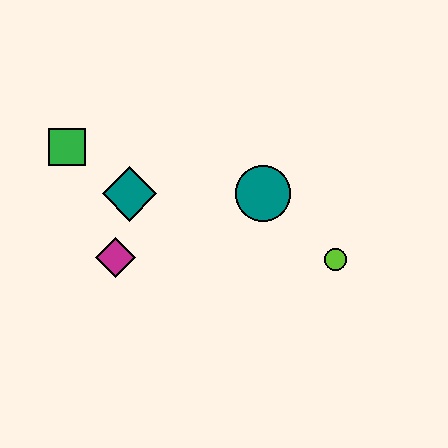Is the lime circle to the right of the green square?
Yes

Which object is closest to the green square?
The teal diamond is closest to the green square.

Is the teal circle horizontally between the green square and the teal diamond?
No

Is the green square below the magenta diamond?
No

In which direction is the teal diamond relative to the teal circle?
The teal diamond is to the left of the teal circle.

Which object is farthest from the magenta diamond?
The lime circle is farthest from the magenta diamond.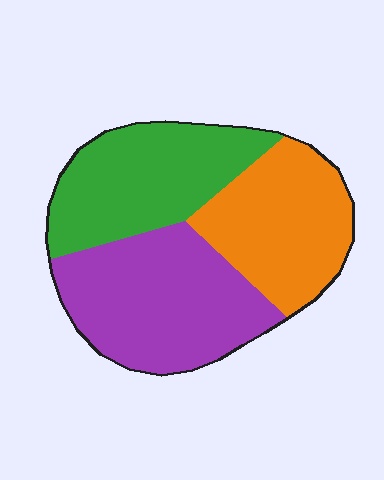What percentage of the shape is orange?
Orange covers 30% of the shape.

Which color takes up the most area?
Purple, at roughly 40%.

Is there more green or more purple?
Purple.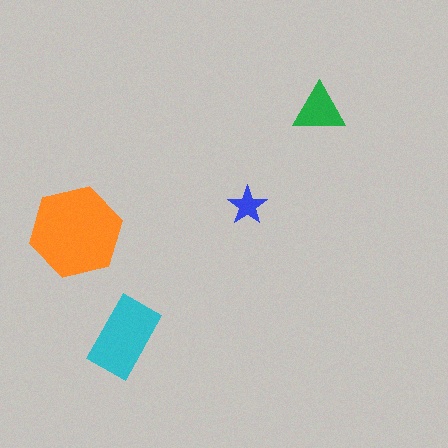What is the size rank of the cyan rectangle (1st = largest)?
2nd.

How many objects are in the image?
There are 4 objects in the image.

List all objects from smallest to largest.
The blue star, the green triangle, the cyan rectangle, the orange hexagon.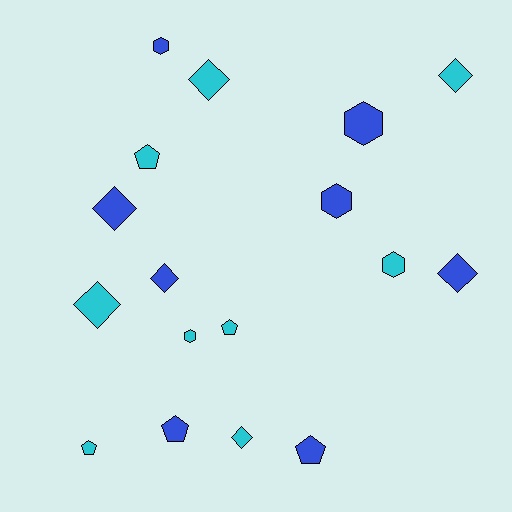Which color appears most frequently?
Cyan, with 9 objects.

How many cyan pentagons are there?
There are 3 cyan pentagons.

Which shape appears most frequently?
Diamond, with 7 objects.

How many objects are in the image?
There are 17 objects.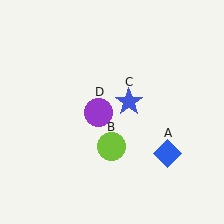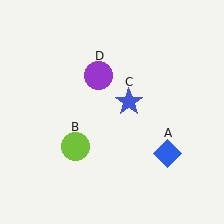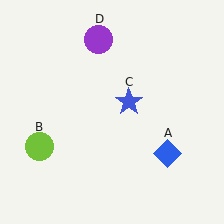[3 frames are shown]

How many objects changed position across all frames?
2 objects changed position: lime circle (object B), purple circle (object D).